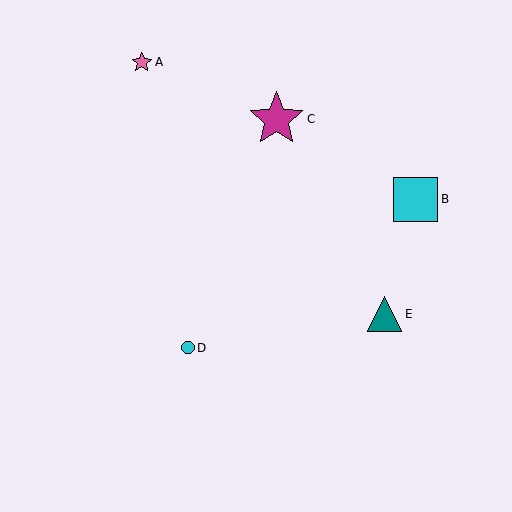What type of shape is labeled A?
Shape A is a pink star.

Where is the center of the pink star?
The center of the pink star is at (142, 62).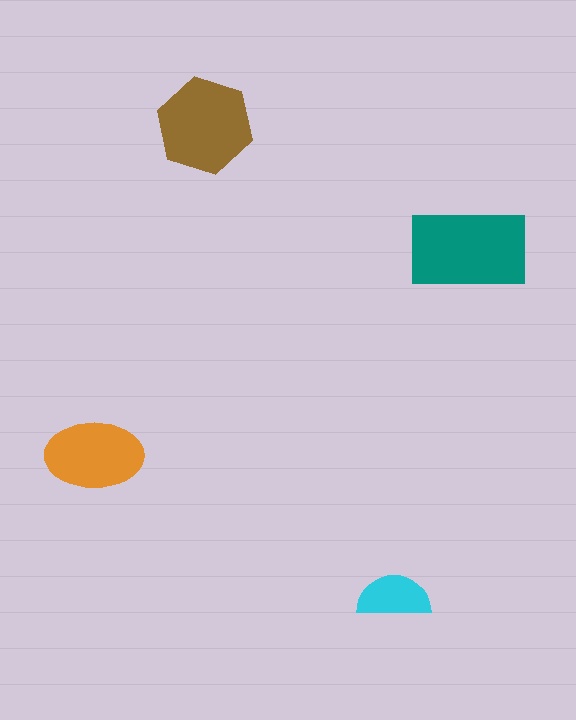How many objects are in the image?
There are 4 objects in the image.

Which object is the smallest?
The cyan semicircle.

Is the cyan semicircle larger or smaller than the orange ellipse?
Smaller.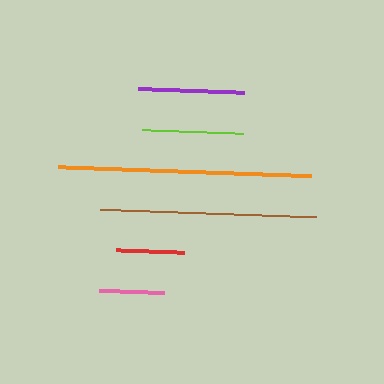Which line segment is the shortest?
The pink line is the shortest at approximately 65 pixels.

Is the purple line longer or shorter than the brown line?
The brown line is longer than the purple line.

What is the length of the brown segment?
The brown segment is approximately 217 pixels long.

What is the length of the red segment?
The red segment is approximately 68 pixels long.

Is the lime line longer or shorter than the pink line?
The lime line is longer than the pink line.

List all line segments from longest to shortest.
From longest to shortest: orange, brown, purple, lime, red, pink.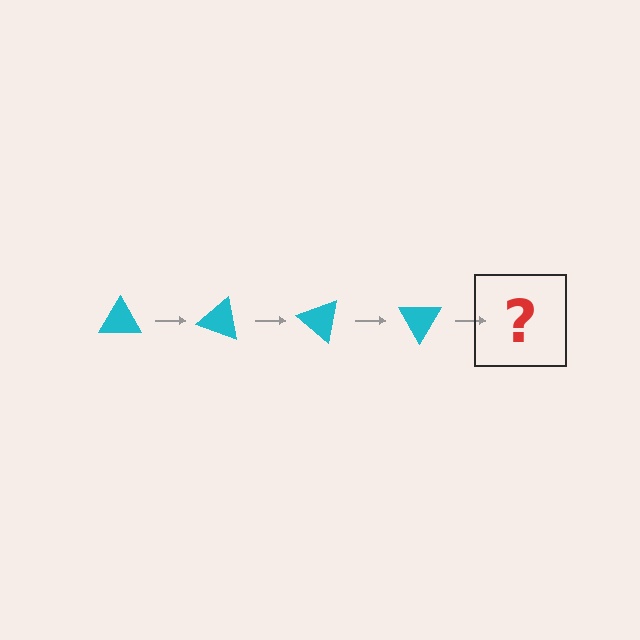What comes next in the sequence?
The next element should be a cyan triangle rotated 80 degrees.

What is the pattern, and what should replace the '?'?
The pattern is that the triangle rotates 20 degrees each step. The '?' should be a cyan triangle rotated 80 degrees.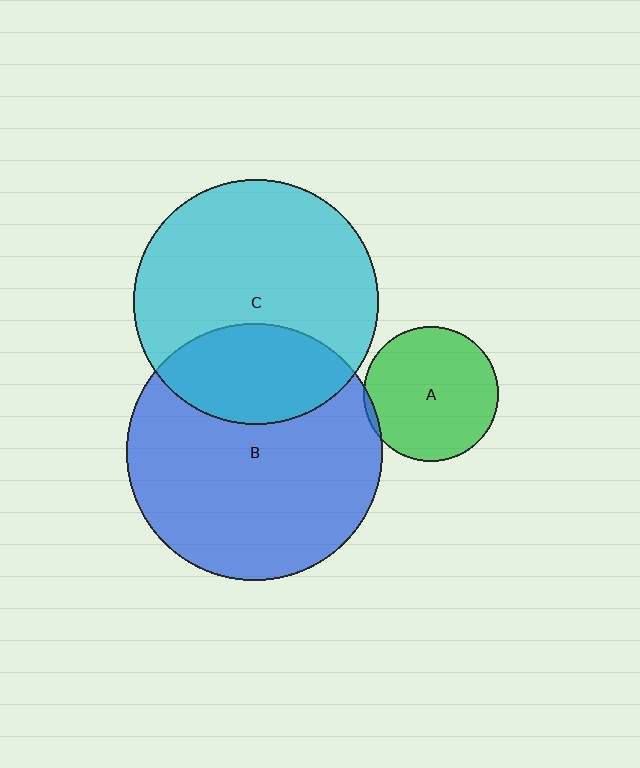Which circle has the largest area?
Circle B (blue).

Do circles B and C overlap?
Yes.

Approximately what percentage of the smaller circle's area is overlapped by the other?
Approximately 30%.